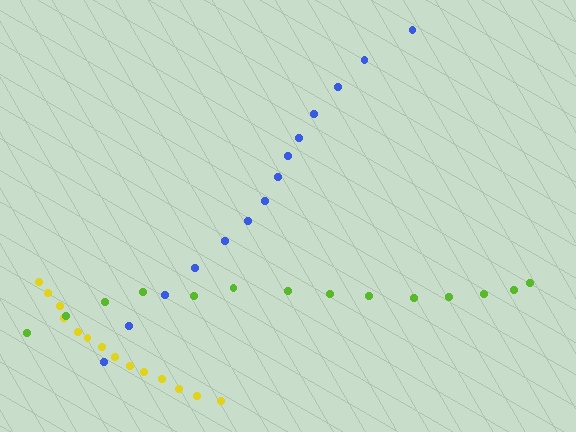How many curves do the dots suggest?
There are 3 distinct paths.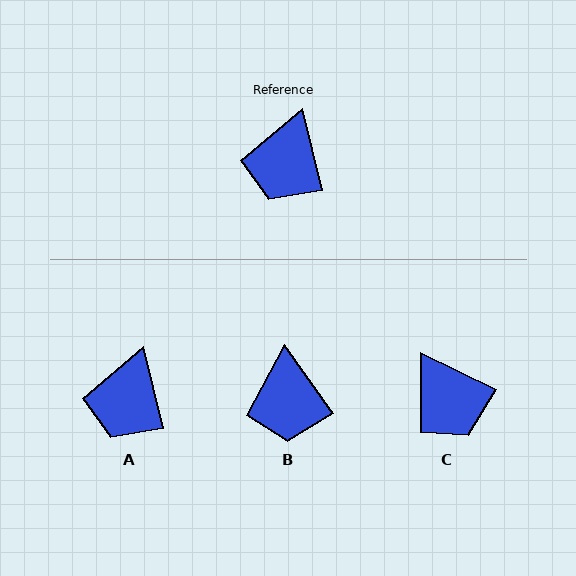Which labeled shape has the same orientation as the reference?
A.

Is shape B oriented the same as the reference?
No, it is off by about 22 degrees.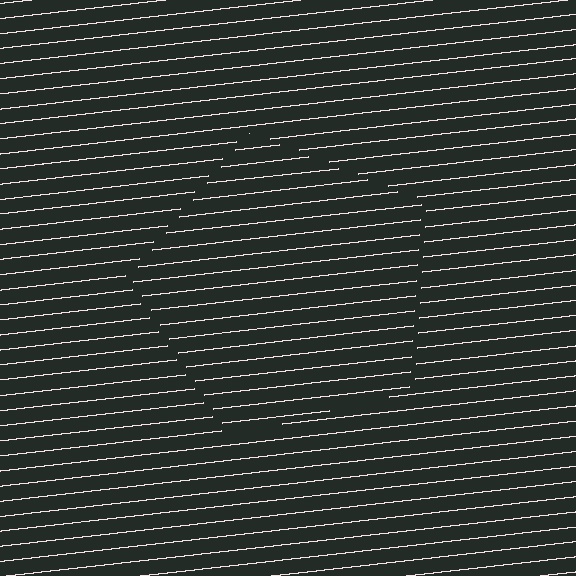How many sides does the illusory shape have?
5 sides — the line-ends trace a pentagon.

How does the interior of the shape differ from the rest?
The interior of the shape contains the same grating, shifted by half a period — the contour is defined by the phase discontinuity where line-ends from the inner and outer gratings abut.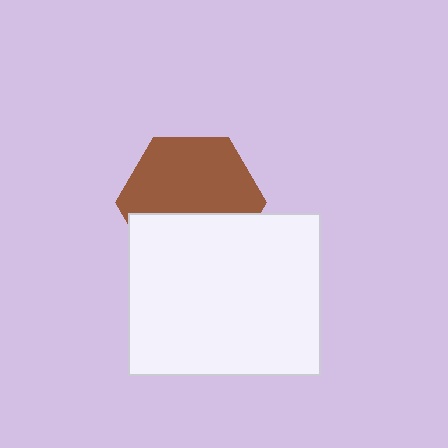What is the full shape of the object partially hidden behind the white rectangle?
The partially hidden object is a brown hexagon.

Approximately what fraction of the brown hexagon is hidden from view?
Roughly 39% of the brown hexagon is hidden behind the white rectangle.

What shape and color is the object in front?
The object in front is a white rectangle.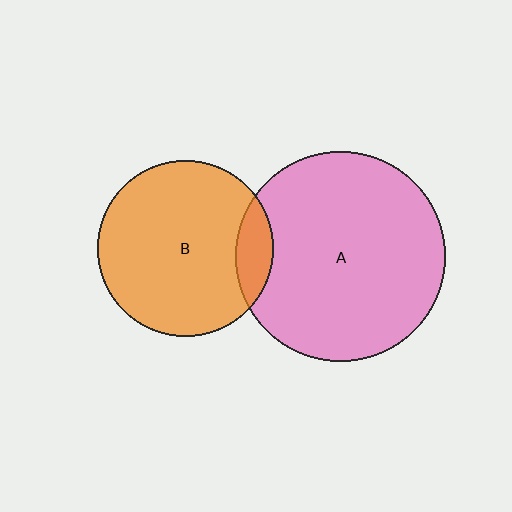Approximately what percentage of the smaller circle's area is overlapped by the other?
Approximately 10%.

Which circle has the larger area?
Circle A (pink).